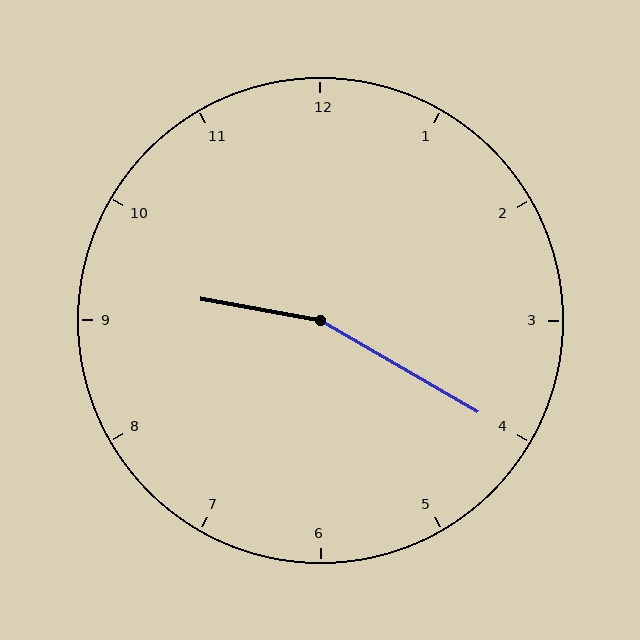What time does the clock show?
9:20.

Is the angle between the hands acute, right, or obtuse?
It is obtuse.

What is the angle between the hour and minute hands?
Approximately 160 degrees.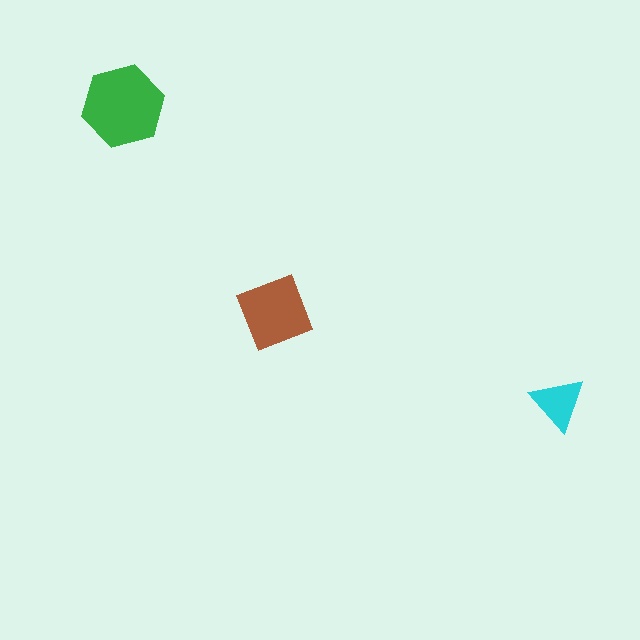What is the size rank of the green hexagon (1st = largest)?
1st.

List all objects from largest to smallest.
The green hexagon, the brown diamond, the cyan triangle.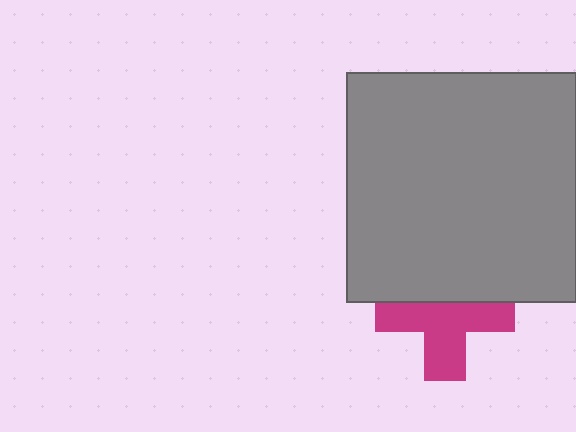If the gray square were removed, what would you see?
You would see the complete magenta cross.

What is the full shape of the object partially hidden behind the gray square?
The partially hidden object is a magenta cross.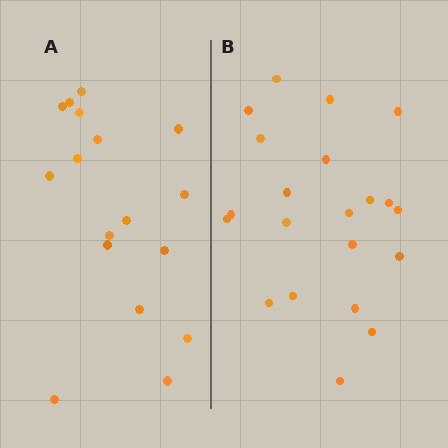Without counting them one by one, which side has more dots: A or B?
Region B (the right region) has more dots.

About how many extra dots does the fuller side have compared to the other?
Region B has about 4 more dots than region A.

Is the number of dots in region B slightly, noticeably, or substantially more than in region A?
Region B has only slightly more — the two regions are fairly close. The ratio is roughly 1.2 to 1.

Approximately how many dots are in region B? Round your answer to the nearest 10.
About 20 dots. (The exact count is 21, which rounds to 20.)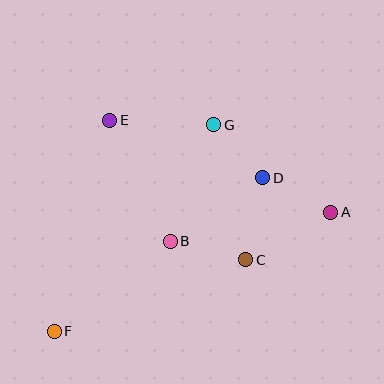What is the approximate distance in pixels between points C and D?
The distance between C and D is approximately 84 pixels.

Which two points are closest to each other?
Points D and G are closest to each other.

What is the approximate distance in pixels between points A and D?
The distance between A and D is approximately 76 pixels.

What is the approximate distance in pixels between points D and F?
The distance between D and F is approximately 259 pixels.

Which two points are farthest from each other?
Points A and F are farthest from each other.